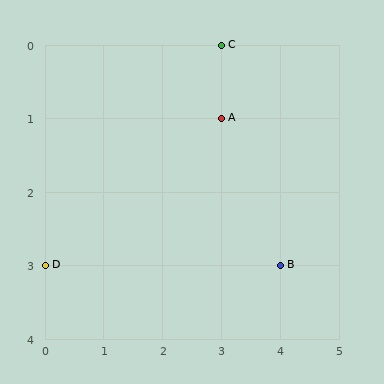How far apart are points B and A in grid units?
Points B and A are 1 column and 2 rows apart (about 2.2 grid units diagonally).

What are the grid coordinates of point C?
Point C is at grid coordinates (3, 0).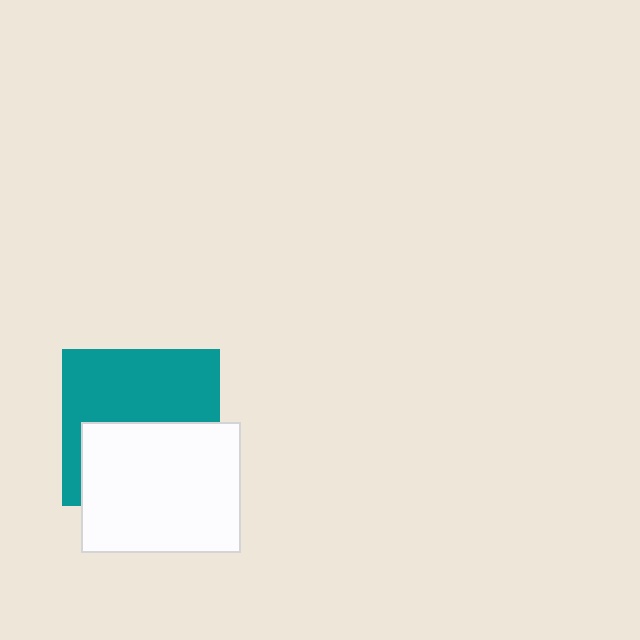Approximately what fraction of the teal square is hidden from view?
Roughly 47% of the teal square is hidden behind the white rectangle.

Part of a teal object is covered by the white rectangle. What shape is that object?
It is a square.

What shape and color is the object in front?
The object in front is a white rectangle.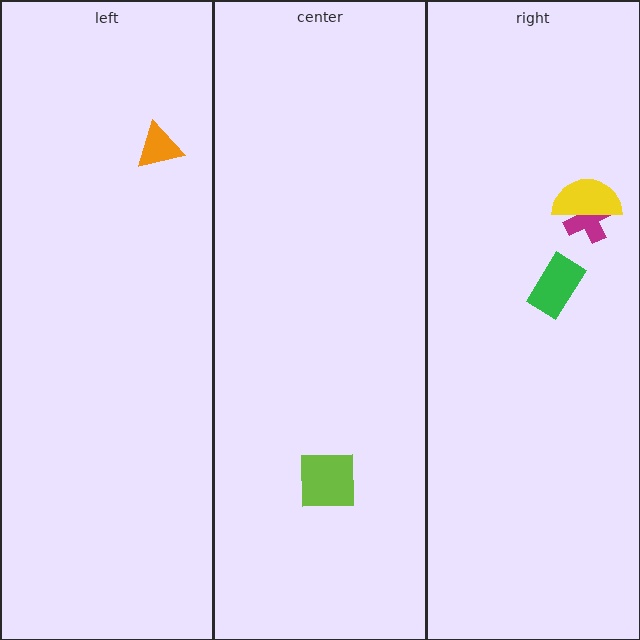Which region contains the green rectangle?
The right region.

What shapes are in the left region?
The orange triangle.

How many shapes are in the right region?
3.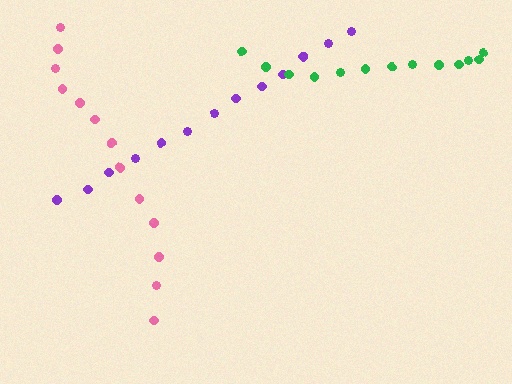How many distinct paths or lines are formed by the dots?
There are 3 distinct paths.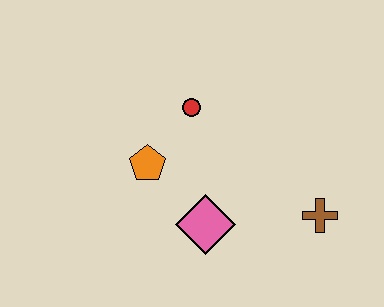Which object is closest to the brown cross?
The pink diamond is closest to the brown cross.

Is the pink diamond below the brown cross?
Yes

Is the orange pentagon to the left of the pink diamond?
Yes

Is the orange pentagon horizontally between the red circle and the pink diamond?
No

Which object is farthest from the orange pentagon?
The brown cross is farthest from the orange pentagon.